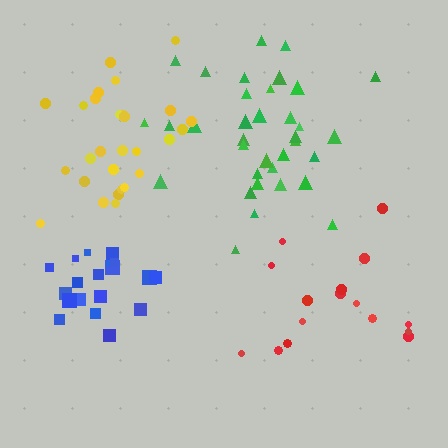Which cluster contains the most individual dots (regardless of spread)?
Green (35).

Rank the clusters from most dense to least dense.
blue, yellow, green, red.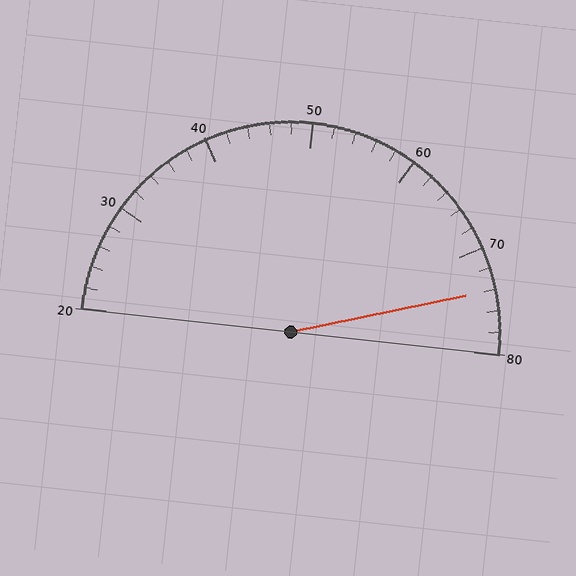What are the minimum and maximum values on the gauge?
The gauge ranges from 20 to 80.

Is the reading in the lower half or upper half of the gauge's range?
The reading is in the upper half of the range (20 to 80).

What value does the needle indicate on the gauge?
The needle indicates approximately 74.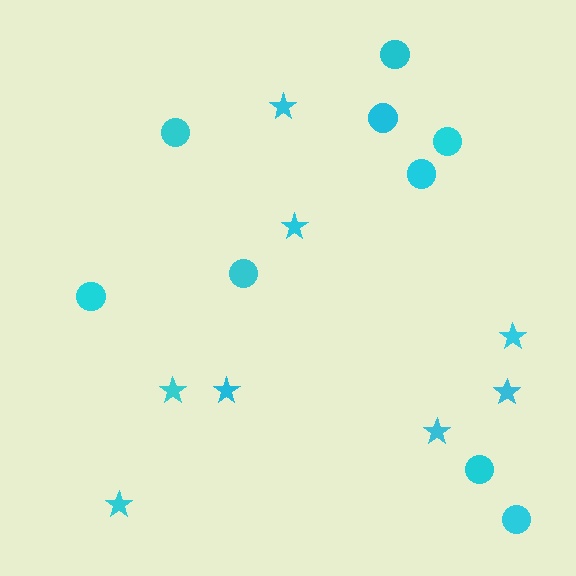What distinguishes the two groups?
There are 2 groups: one group of stars (8) and one group of circles (9).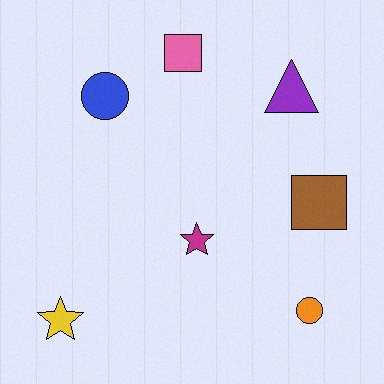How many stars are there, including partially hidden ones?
There are 2 stars.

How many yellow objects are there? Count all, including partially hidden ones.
There is 1 yellow object.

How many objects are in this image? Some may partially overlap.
There are 7 objects.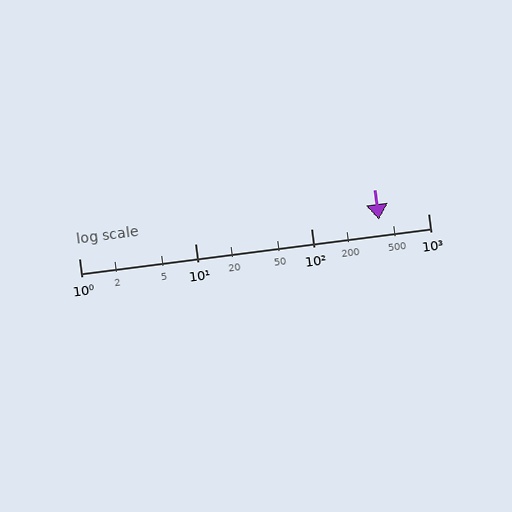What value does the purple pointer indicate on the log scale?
The pointer indicates approximately 380.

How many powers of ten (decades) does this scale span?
The scale spans 3 decades, from 1 to 1000.